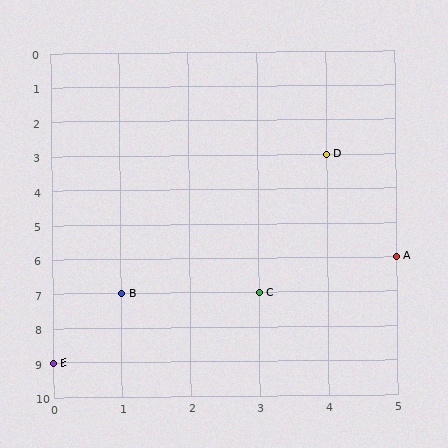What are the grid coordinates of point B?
Point B is at grid coordinates (1, 7).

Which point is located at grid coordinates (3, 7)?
Point C is at (3, 7).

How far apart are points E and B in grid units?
Points E and B are 1 column and 2 rows apart (about 2.2 grid units diagonally).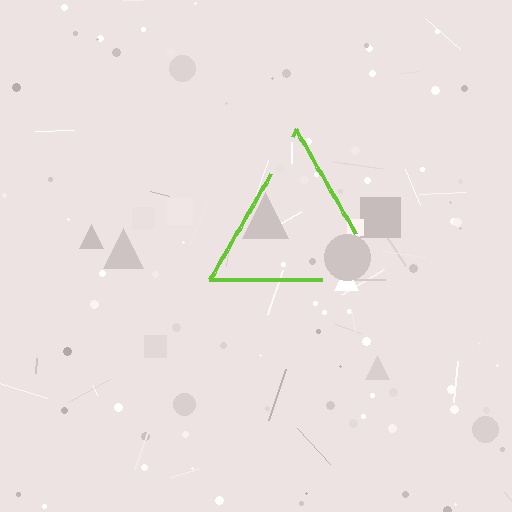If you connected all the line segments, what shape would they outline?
They would outline a triangle.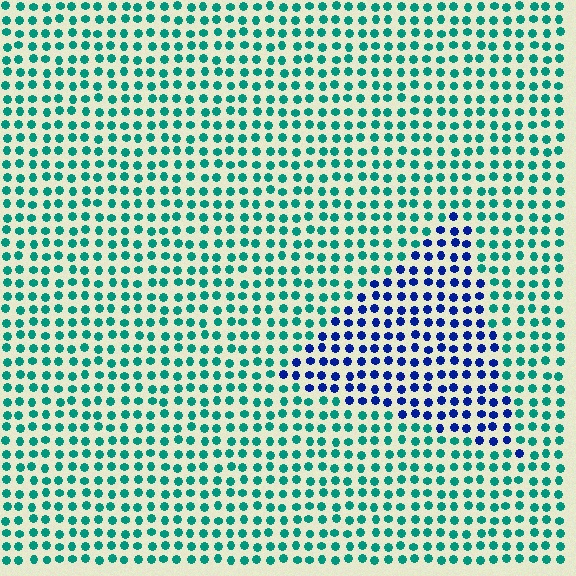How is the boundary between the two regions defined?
The boundary is defined purely by a slight shift in hue (about 59 degrees). Spacing, size, and orientation are identical on both sides.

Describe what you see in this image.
The image is filled with small teal elements in a uniform arrangement. A triangle-shaped region is visible where the elements are tinted to a slightly different hue, forming a subtle color boundary.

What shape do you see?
I see a triangle.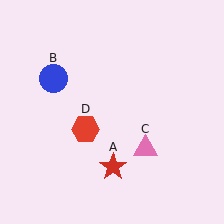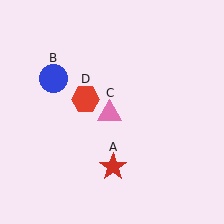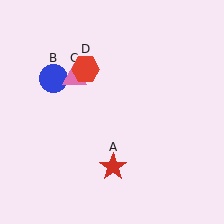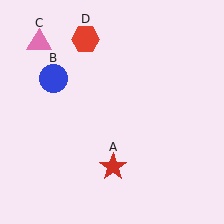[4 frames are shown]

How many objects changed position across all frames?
2 objects changed position: pink triangle (object C), red hexagon (object D).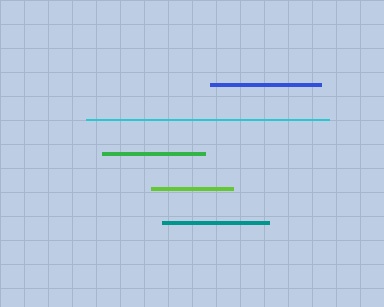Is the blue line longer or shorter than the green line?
The blue line is longer than the green line.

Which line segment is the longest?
The cyan line is the longest at approximately 243 pixels.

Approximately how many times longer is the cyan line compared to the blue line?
The cyan line is approximately 2.2 times the length of the blue line.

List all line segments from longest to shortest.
From longest to shortest: cyan, blue, teal, green, lime.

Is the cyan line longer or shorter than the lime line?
The cyan line is longer than the lime line.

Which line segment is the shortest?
The lime line is the shortest at approximately 82 pixels.